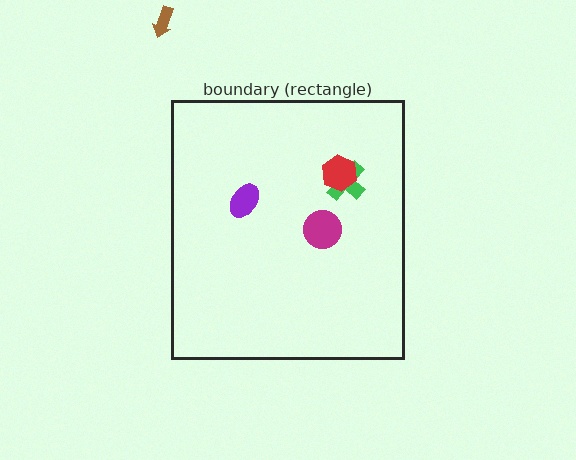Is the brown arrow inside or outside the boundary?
Outside.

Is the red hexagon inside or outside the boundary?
Inside.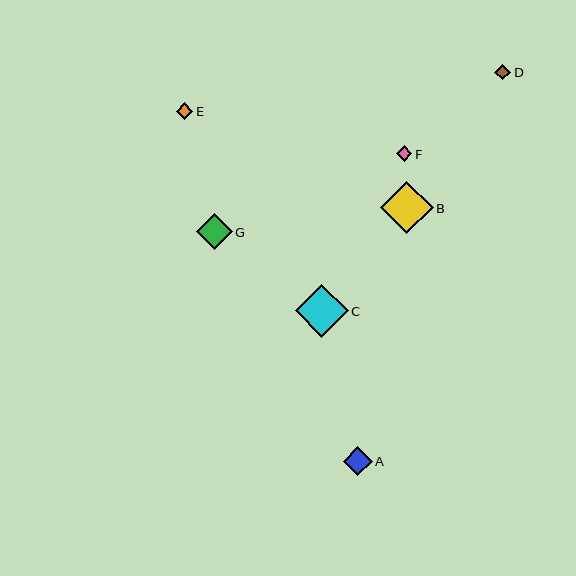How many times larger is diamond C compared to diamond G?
Diamond C is approximately 1.5 times the size of diamond G.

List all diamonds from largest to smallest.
From largest to smallest: C, B, G, A, E, F, D.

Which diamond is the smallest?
Diamond D is the smallest with a size of approximately 16 pixels.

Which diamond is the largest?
Diamond C is the largest with a size of approximately 53 pixels.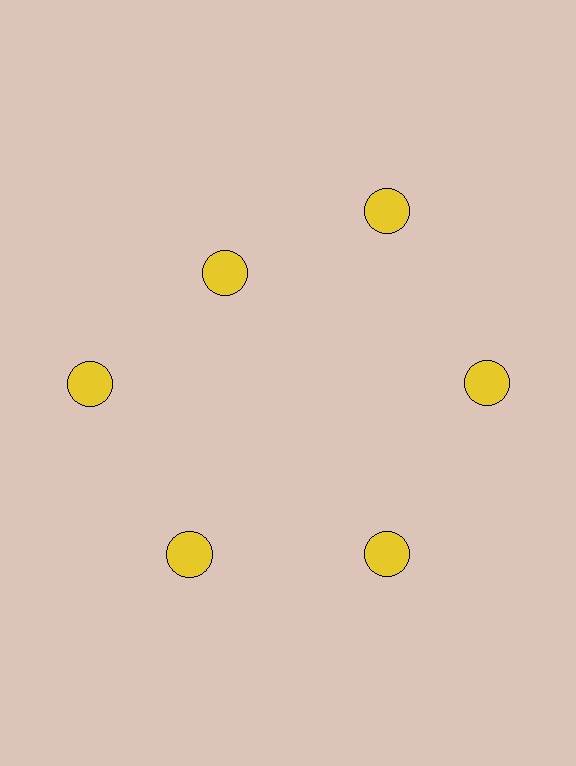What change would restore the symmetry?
The symmetry would be restored by moving it outward, back onto the ring so that all 6 circles sit at equal angles and equal distance from the center.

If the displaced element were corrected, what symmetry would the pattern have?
It would have 6-fold rotational symmetry — the pattern would map onto itself every 60 degrees.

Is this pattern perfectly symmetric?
No. The 6 yellow circles are arranged in a ring, but one element near the 11 o'clock position is pulled inward toward the center, breaking the 6-fold rotational symmetry.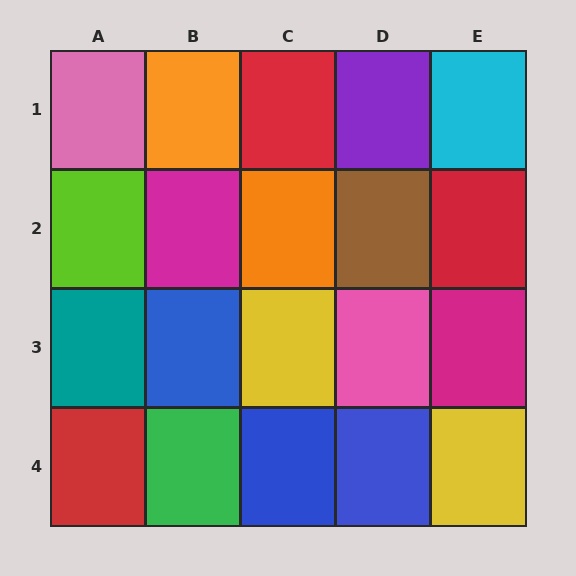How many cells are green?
1 cell is green.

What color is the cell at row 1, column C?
Red.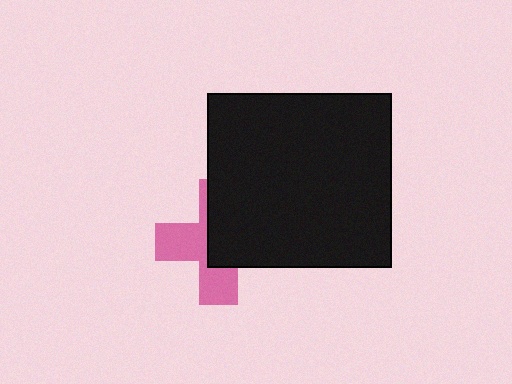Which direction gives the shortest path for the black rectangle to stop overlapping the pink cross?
Moving toward the upper-right gives the shortest separation.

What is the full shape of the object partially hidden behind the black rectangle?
The partially hidden object is a pink cross.